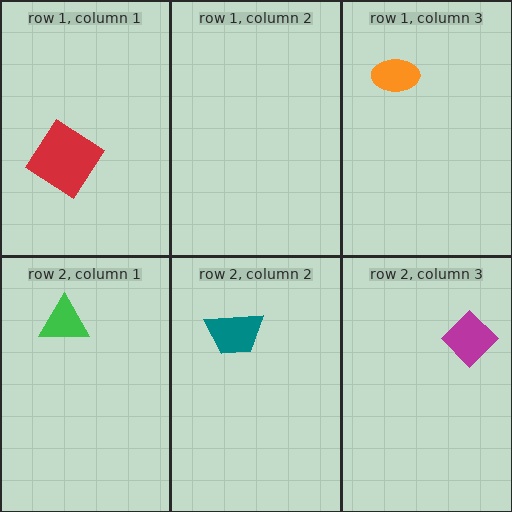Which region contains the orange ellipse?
The row 1, column 3 region.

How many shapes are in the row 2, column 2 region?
1.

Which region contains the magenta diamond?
The row 2, column 3 region.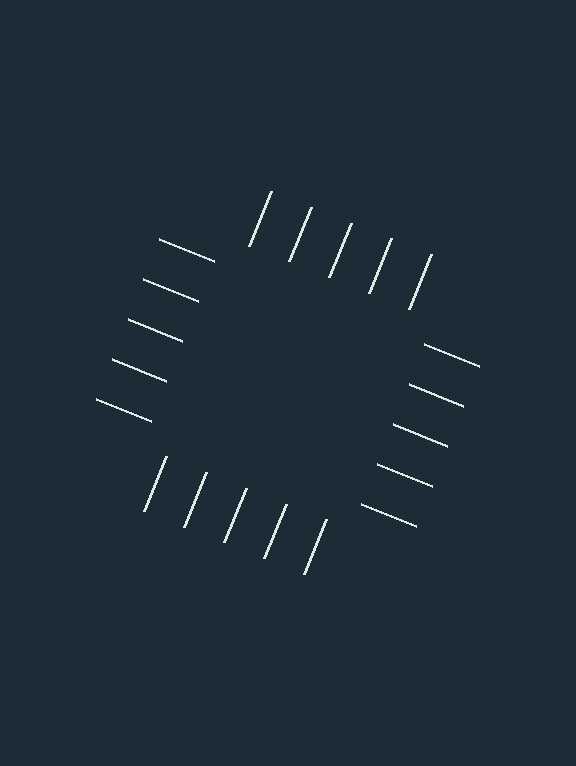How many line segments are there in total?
20 — 5 along each of the 4 edges.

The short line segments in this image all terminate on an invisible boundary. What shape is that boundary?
An illusory square — the line segments terminate on its edges but no continuous stroke is drawn.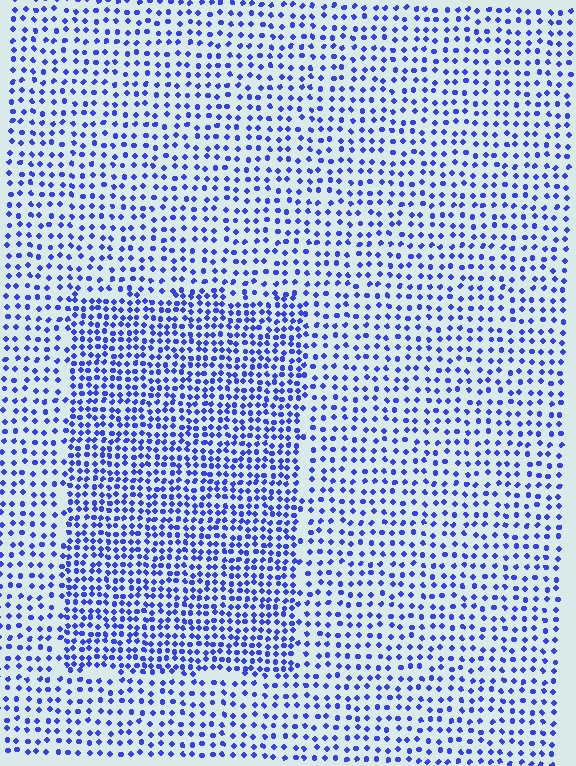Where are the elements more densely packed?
The elements are more densely packed inside the rectangle boundary.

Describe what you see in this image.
The image contains small blue elements arranged at two different densities. A rectangle-shaped region is visible where the elements are more densely packed than the surrounding area.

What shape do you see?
I see a rectangle.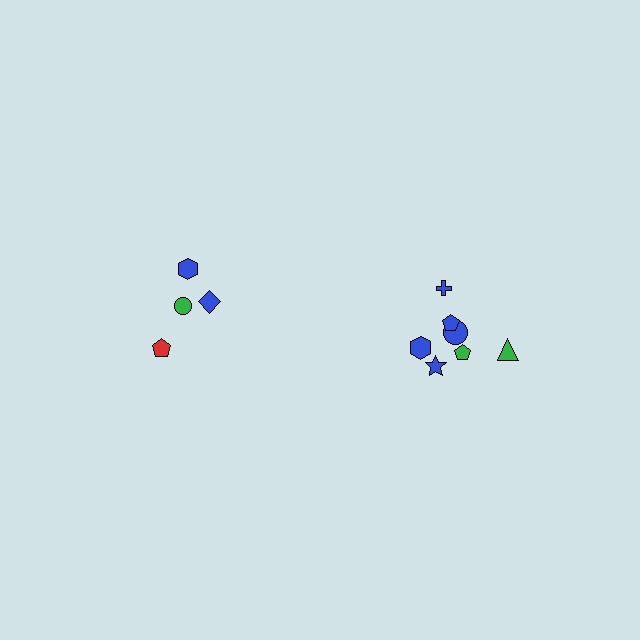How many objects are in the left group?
There are 4 objects.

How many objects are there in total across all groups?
There are 11 objects.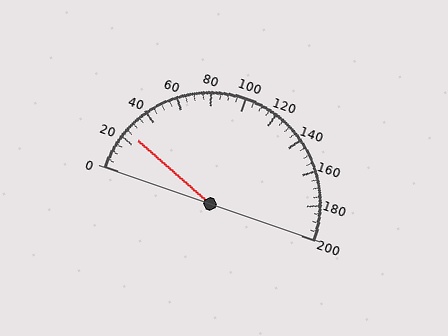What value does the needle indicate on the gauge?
The needle indicates approximately 25.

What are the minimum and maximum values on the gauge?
The gauge ranges from 0 to 200.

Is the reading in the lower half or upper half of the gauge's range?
The reading is in the lower half of the range (0 to 200).